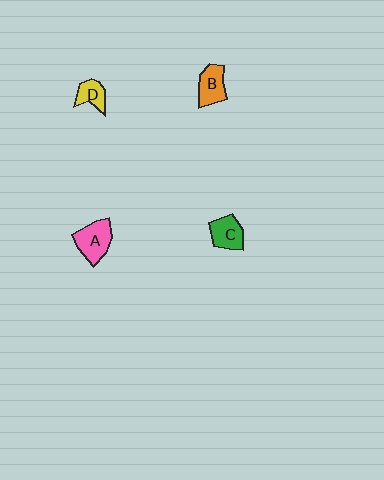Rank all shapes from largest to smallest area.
From largest to smallest: A (pink), C (green), B (orange), D (yellow).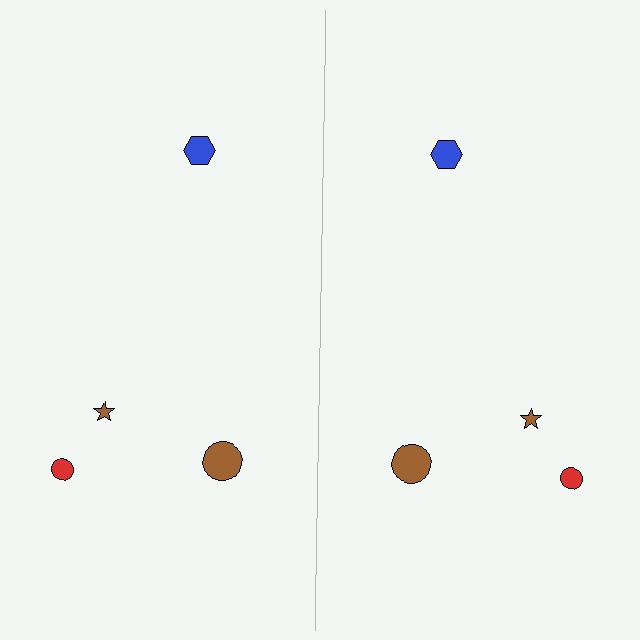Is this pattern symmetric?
Yes, this pattern has bilateral (reflection) symmetry.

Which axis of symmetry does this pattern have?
The pattern has a vertical axis of symmetry running through the center of the image.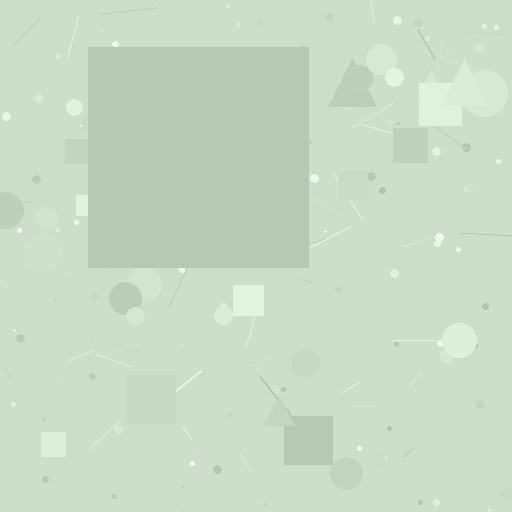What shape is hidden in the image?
A square is hidden in the image.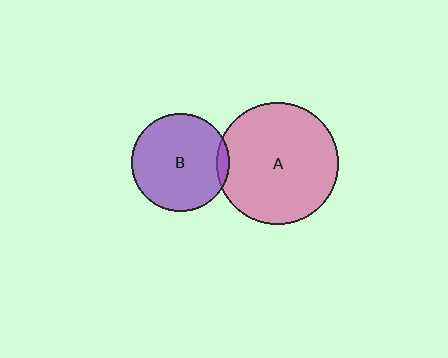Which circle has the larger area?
Circle A (pink).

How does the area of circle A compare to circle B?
Approximately 1.6 times.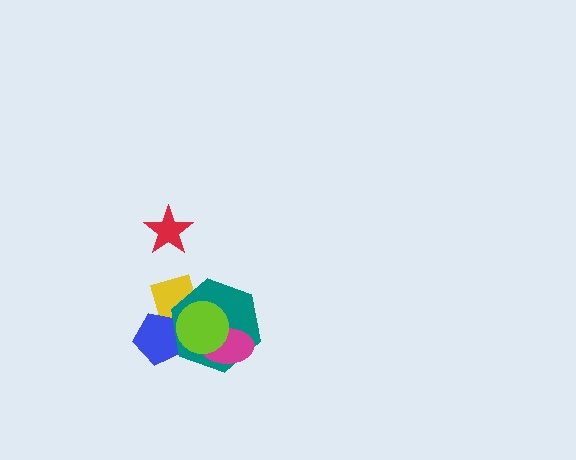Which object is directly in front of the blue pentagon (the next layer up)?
The teal hexagon is directly in front of the blue pentagon.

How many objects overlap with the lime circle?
4 objects overlap with the lime circle.